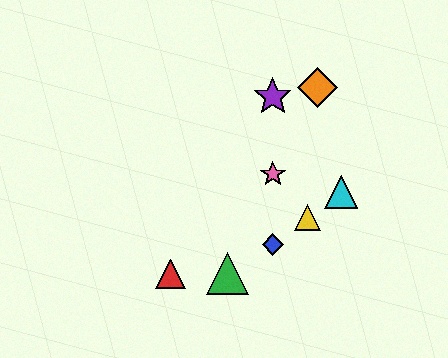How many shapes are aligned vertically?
3 shapes (the blue diamond, the purple star, the pink star) are aligned vertically.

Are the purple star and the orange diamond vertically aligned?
No, the purple star is at x≈273 and the orange diamond is at x≈318.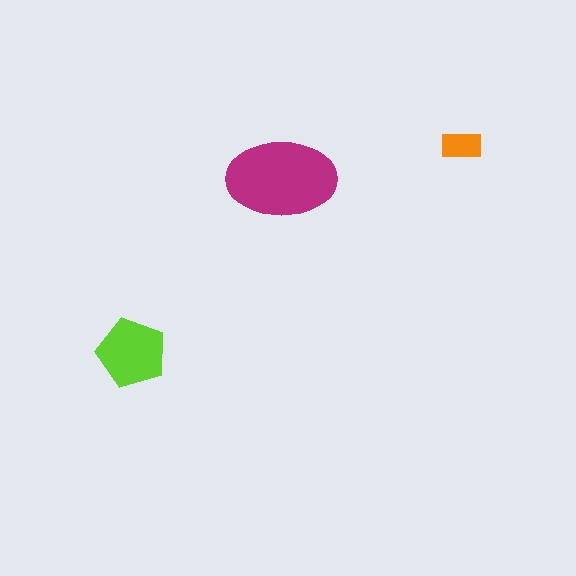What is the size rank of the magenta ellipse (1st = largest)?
1st.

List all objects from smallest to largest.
The orange rectangle, the lime pentagon, the magenta ellipse.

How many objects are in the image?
There are 3 objects in the image.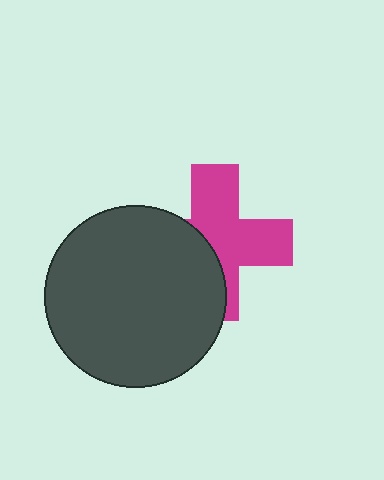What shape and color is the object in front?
The object in front is a dark gray circle.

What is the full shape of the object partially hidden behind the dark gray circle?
The partially hidden object is a magenta cross.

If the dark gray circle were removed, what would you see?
You would see the complete magenta cross.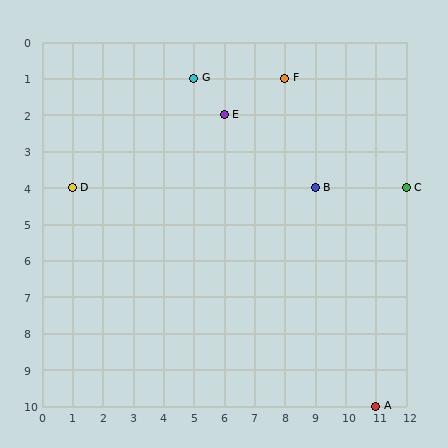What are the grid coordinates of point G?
Point G is at grid coordinates (5, 1).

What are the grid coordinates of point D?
Point D is at grid coordinates (1, 4).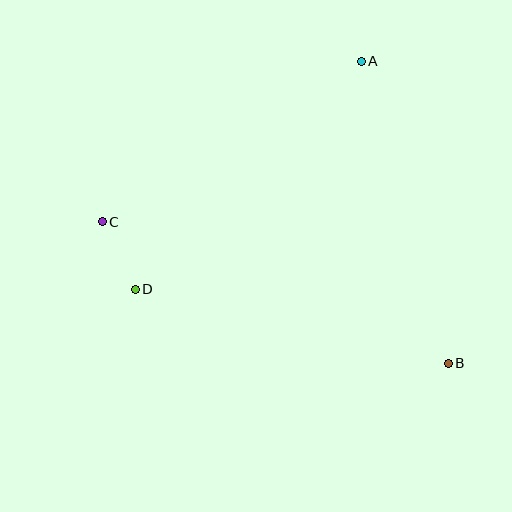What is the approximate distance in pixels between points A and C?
The distance between A and C is approximately 305 pixels.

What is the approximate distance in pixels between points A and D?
The distance between A and D is approximately 321 pixels.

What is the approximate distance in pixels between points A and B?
The distance between A and B is approximately 314 pixels.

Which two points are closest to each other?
Points C and D are closest to each other.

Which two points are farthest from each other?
Points B and C are farthest from each other.